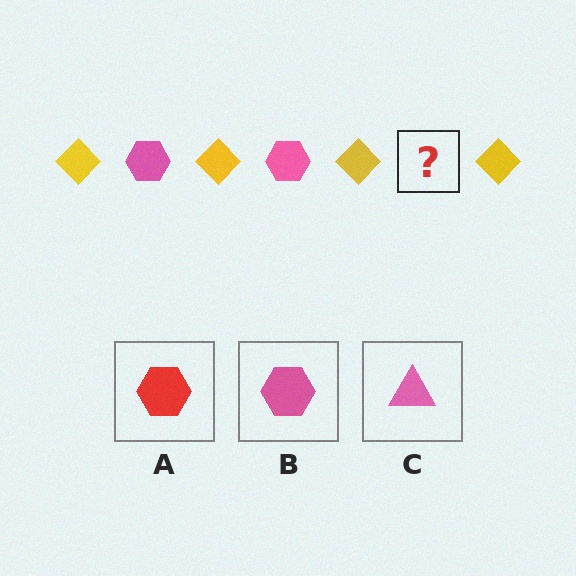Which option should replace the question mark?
Option B.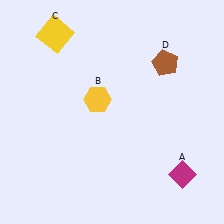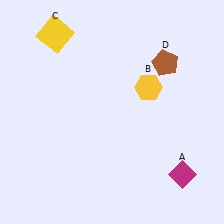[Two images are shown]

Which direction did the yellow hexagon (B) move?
The yellow hexagon (B) moved right.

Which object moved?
The yellow hexagon (B) moved right.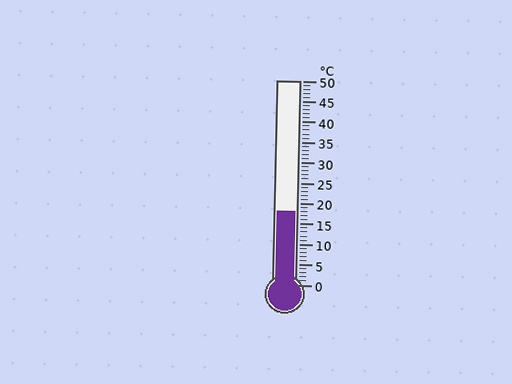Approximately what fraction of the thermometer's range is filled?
The thermometer is filled to approximately 35% of its range.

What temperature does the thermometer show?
The thermometer shows approximately 18°C.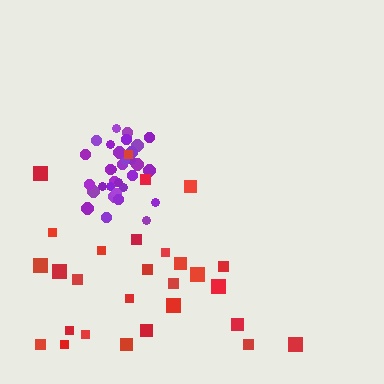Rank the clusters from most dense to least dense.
purple, red.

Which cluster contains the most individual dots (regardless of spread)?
Purple (33).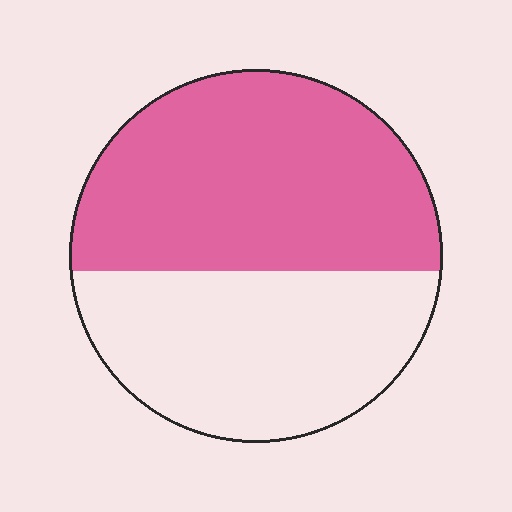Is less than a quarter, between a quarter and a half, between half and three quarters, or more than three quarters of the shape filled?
Between half and three quarters.